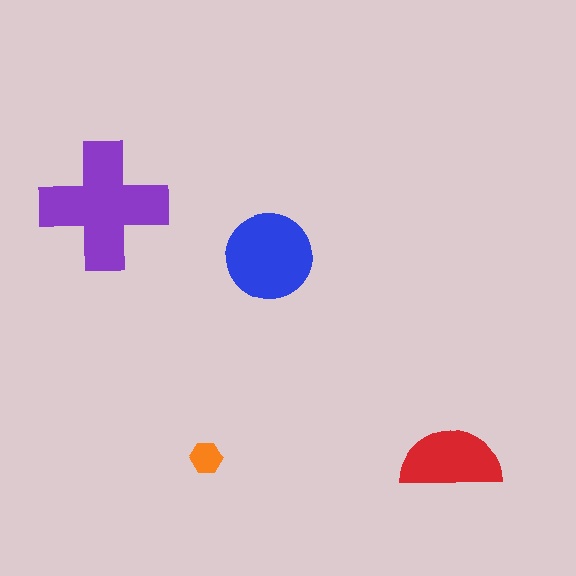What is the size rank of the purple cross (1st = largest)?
1st.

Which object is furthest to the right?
The red semicircle is rightmost.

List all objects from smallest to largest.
The orange hexagon, the red semicircle, the blue circle, the purple cross.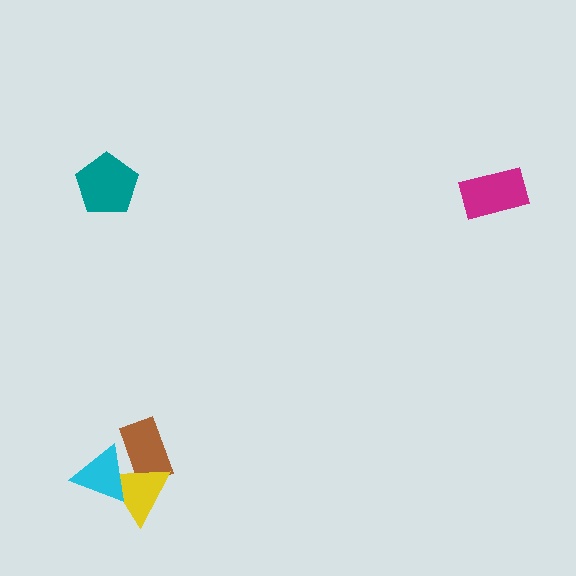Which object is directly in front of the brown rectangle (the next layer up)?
The yellow triangle is directly in front of the brown rectangle.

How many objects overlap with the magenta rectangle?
0 objects overlap with the magenta rectangle.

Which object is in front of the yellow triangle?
The cyan triangle is in front of the yellow triangle.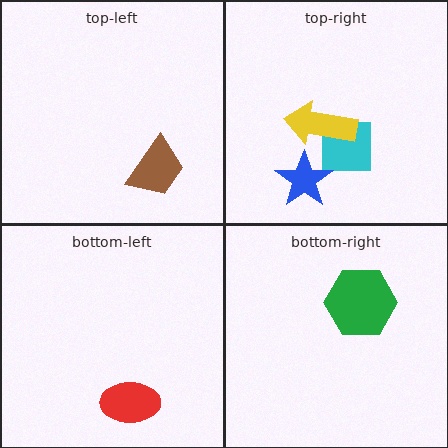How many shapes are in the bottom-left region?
1.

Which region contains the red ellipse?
The bottom-left region.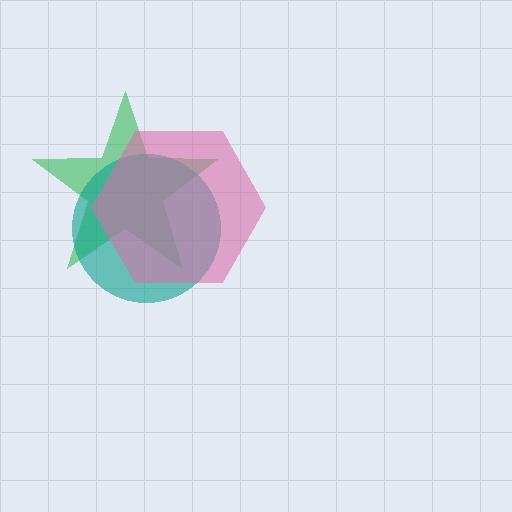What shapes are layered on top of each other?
The layered shapes are: a green star, a teal circle, a pink hexagon.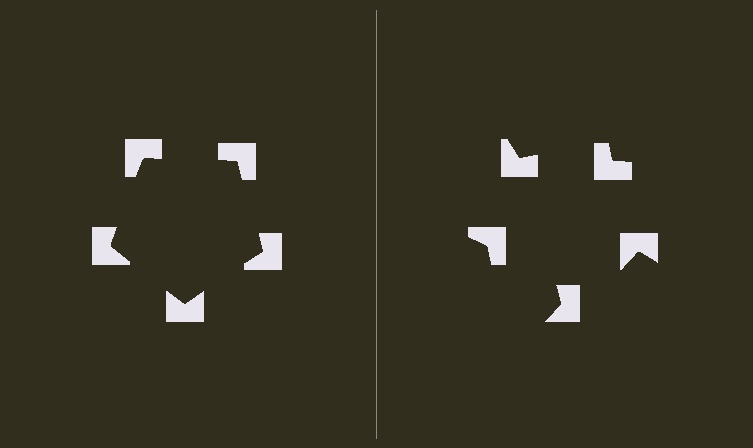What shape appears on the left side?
An illusory pentagon.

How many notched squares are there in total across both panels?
10 — 5 on each side.